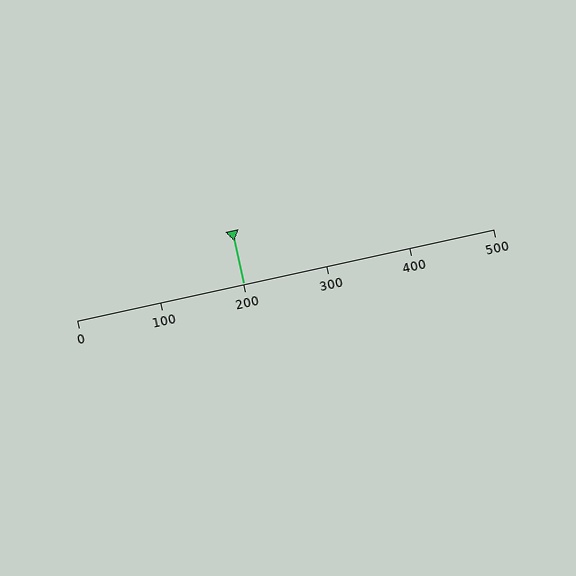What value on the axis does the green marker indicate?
The marker indicates approximately 200.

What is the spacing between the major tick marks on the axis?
The major ticks are spaced 100 apart.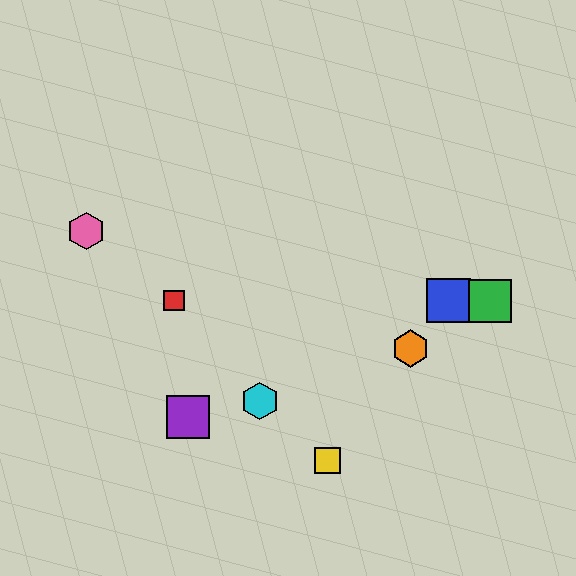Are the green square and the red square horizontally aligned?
Yes, both are at y≈301.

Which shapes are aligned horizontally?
The red square, the blue square, the green square are aligned horizontally.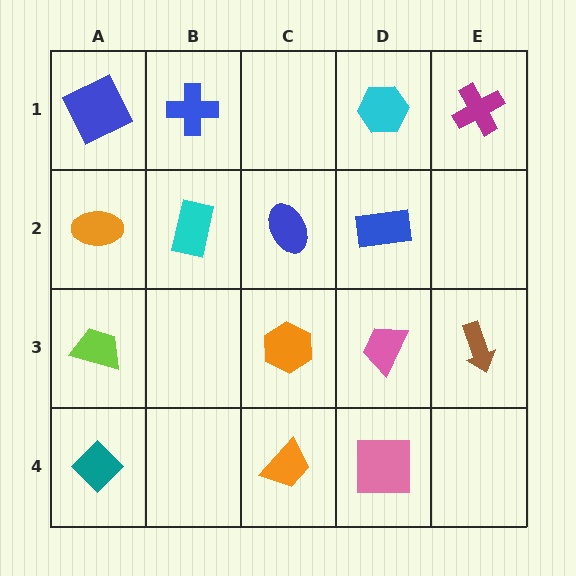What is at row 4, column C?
An orange trapezoid.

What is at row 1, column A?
A blue square.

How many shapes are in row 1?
4 shapes.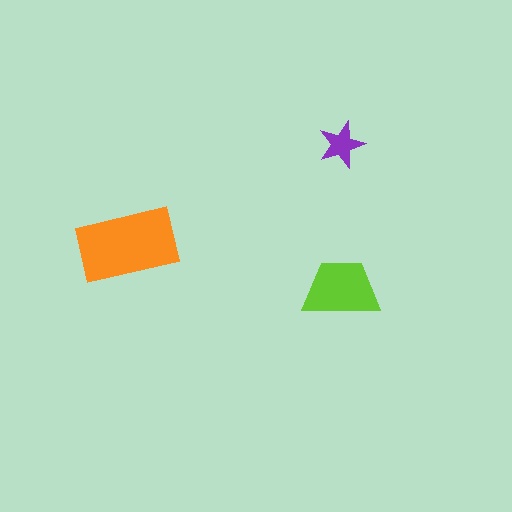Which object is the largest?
The orange rectangle.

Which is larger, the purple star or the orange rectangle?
The orange rectangle.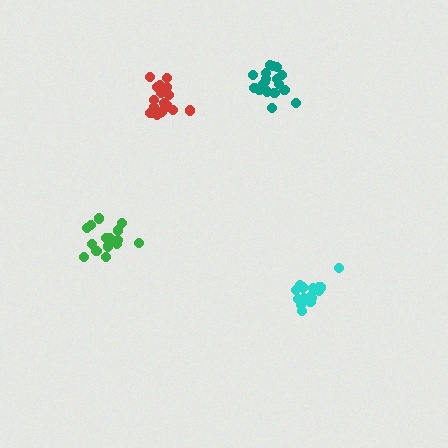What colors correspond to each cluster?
The clusters are colored: green, teal, cyan, red.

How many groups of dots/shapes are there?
There are 4 groups.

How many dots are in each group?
Group 1: 15 dots, Group 2: 18 dots, Group 3: 16 dots, Group 4: 19 dots (68 total).